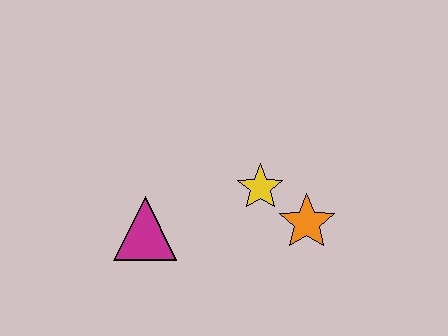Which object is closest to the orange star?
The yellow star is closest to the orange star.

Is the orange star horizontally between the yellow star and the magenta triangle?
No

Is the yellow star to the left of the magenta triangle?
No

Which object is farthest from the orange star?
The magenta triangle is farthest from the orange star.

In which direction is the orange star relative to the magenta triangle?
The orange star is to the right of the magenta triangle.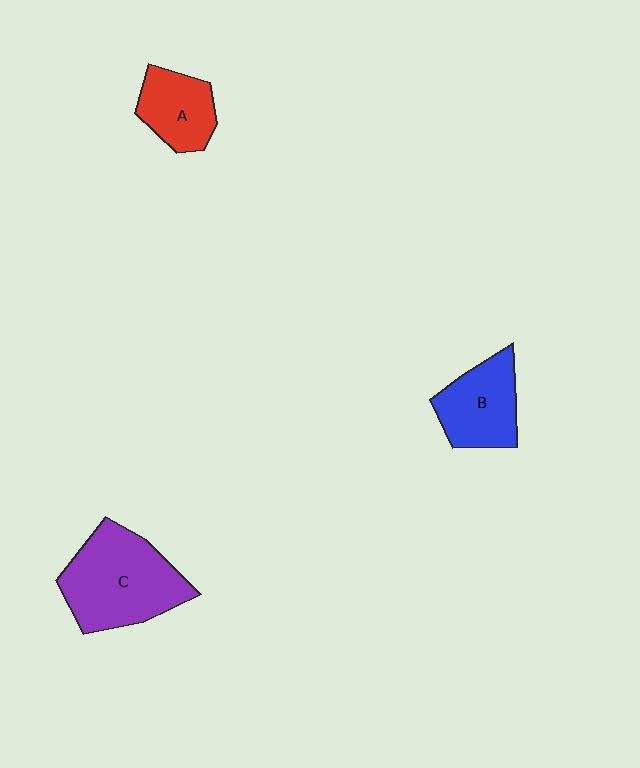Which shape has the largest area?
Shape C (purple).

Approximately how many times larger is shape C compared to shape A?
Approximately 1.9 times.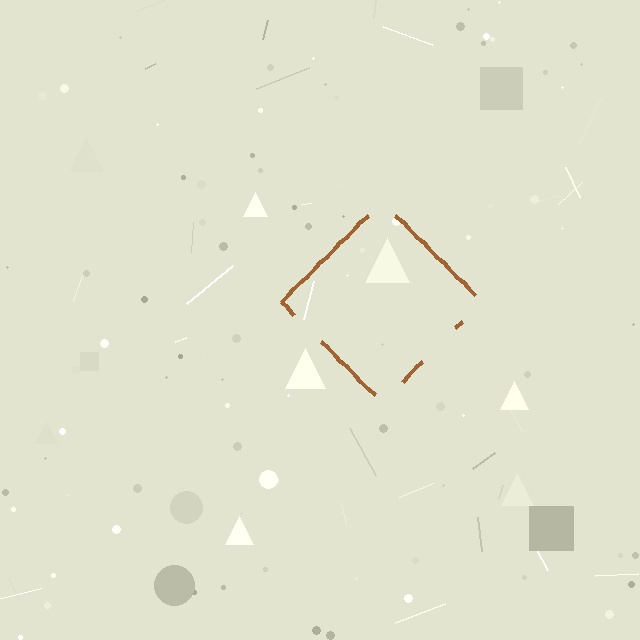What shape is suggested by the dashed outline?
The dashed outline suggests a diamond.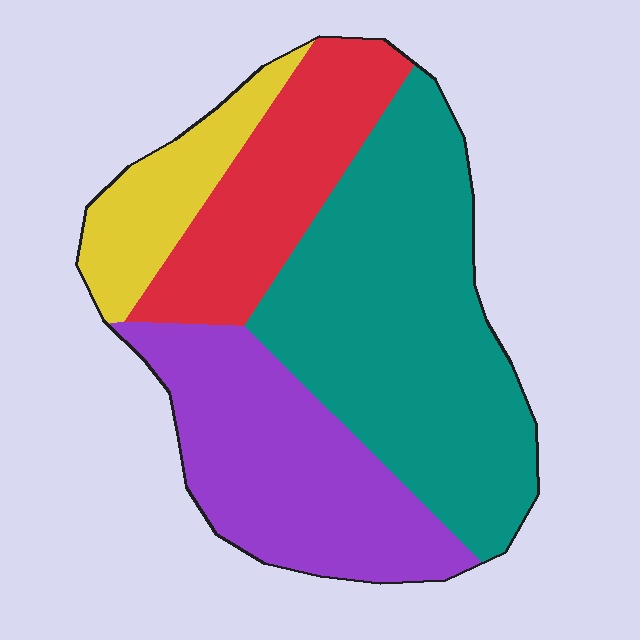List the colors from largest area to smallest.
From largest to smallest: teal, purple, red, yellow.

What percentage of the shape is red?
Red takes up less than a quarter of the shape.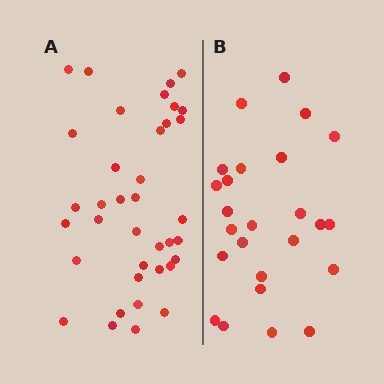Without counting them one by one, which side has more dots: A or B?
Region A (the left region) has more dots.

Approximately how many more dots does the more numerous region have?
Region A has roughly 12 or so more dots than region B.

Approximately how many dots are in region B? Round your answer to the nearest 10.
About 20 dots. (The exact count is 25, which rounds to 20.)